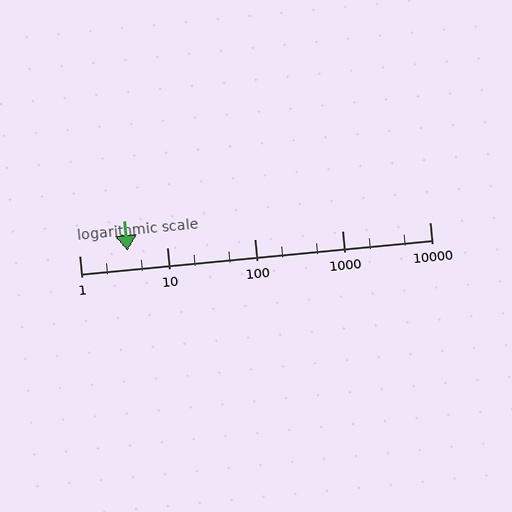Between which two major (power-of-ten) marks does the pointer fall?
The pointer is between 1 and 10.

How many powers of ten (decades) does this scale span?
The scale spans 4 decades, from 1 to 10000.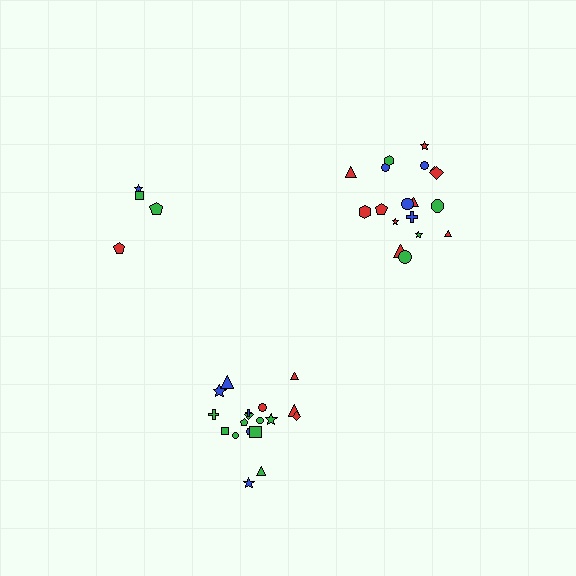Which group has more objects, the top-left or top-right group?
The top-right group.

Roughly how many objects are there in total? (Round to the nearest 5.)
Roughly 40 objects in total.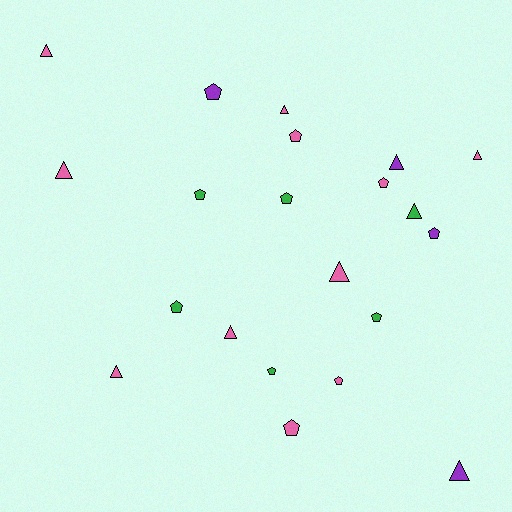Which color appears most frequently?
Pink, with 11 objects.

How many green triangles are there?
There is 1 green triangle.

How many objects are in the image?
There are 21 objects.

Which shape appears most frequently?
Pentagon, with 11 objects.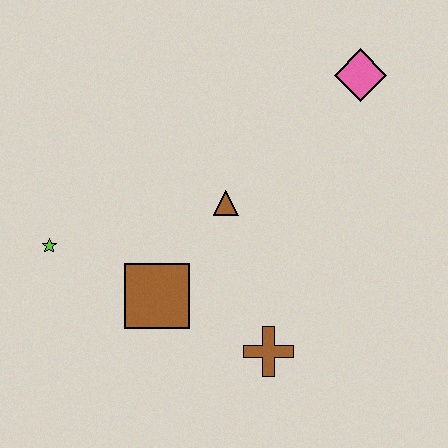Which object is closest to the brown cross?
The brown square is closest to the brown cross.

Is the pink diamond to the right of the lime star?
Yes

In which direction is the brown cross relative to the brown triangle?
The brown cross is below the brown triangle.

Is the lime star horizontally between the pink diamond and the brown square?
No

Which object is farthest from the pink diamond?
The lime star is farthest from the pink diamond.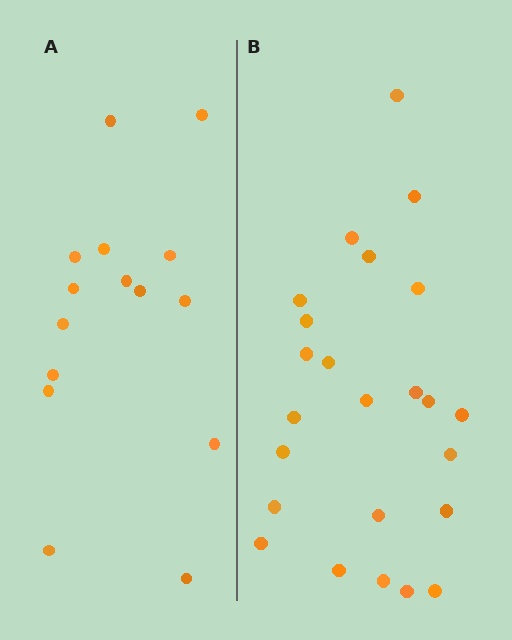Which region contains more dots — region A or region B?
Region B (the right region) has more dots.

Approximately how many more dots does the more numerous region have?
Region B has roughly 8 or so more dots than region A.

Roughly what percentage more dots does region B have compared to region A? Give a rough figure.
About 60% more.